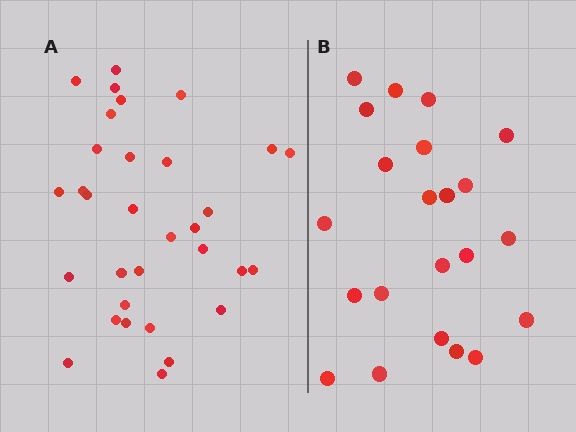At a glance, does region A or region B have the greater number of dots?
Region A (the left region) has more dots.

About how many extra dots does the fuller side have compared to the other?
Region A has roughly 10 or so more dots than region B.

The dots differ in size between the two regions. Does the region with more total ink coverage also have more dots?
No. Region B has more total ink coverage because its dots are larger, but region A actually contains more individual dots. Total area can be misleading — the number of items is what matters here.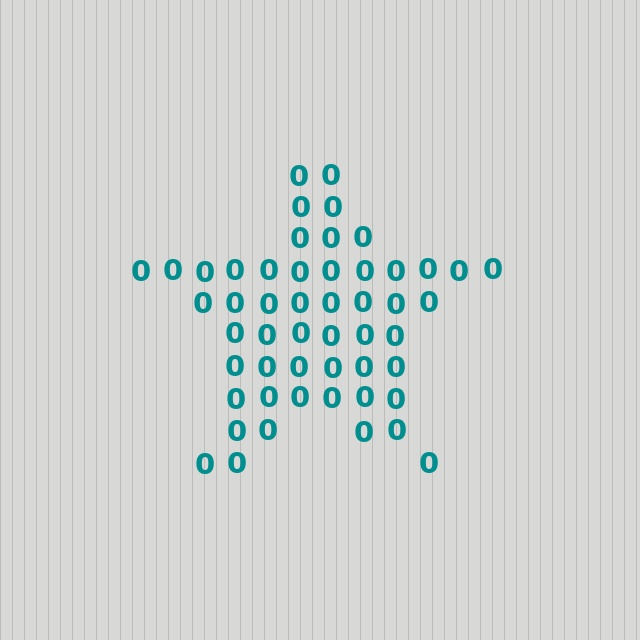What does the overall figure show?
The overall figure shows a star.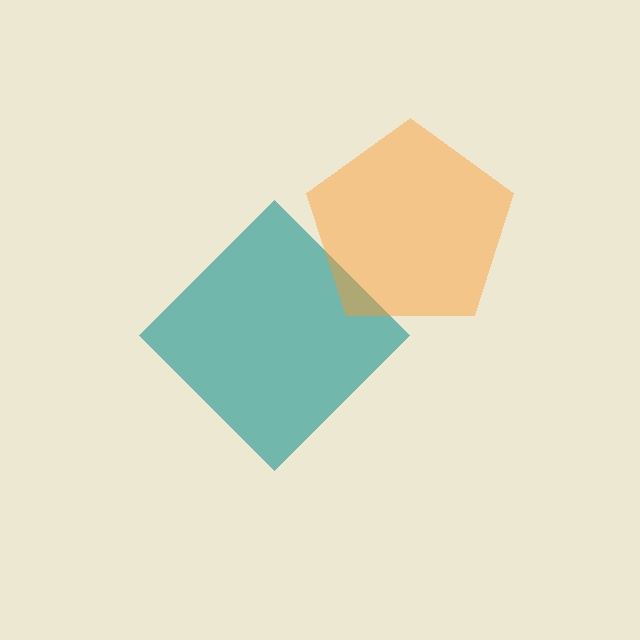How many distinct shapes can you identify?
There are 2 distinct shapes: a teal diamond, an orange pentagon.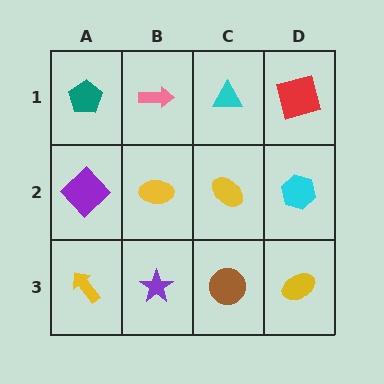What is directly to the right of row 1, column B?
A cyan triangle.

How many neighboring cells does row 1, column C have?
3.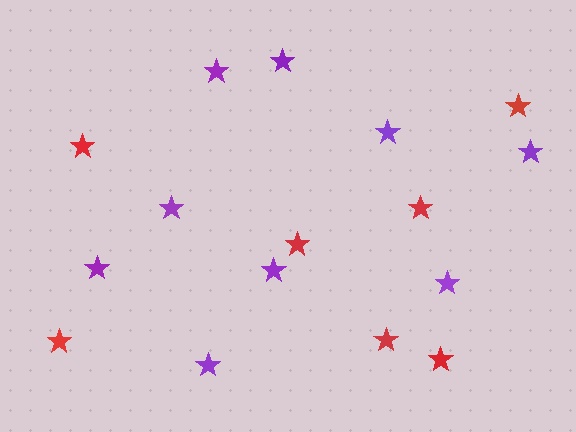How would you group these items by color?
There are 2 groups: one group of purple stars (9) and one group of red stars (7).